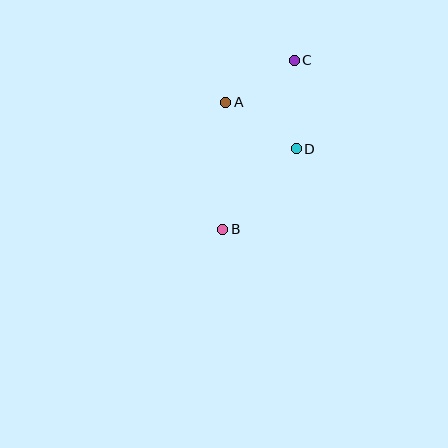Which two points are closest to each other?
Points A and C are closest to each other.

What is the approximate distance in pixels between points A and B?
The distance between A and B is approximately 127 pixels.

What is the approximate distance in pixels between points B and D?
The distance between B and D is approximately 109 pixels.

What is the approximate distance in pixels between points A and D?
The distance between A and D is approximately 85 pixels.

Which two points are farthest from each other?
Points B and C are farthest from each other.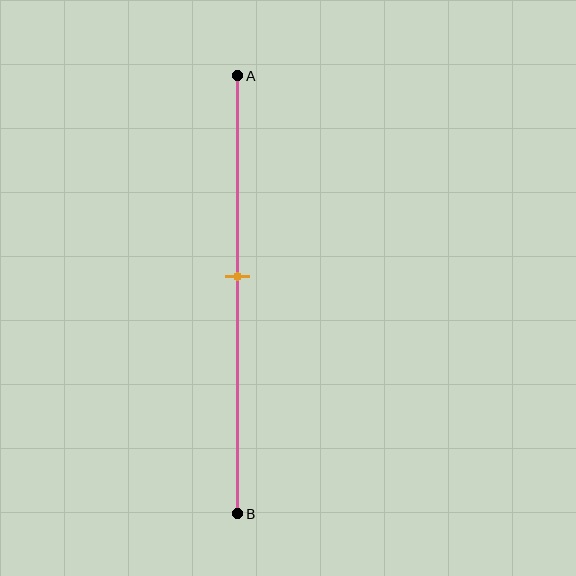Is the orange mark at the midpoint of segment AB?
No, the mark is at about 45% from A, not at the 50% midpoint.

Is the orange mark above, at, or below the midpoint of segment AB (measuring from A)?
The orange mark is above the midpoint of segment AB.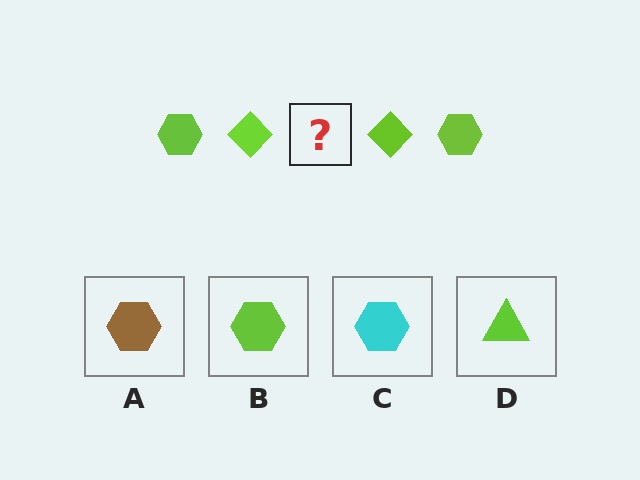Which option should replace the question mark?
Option B.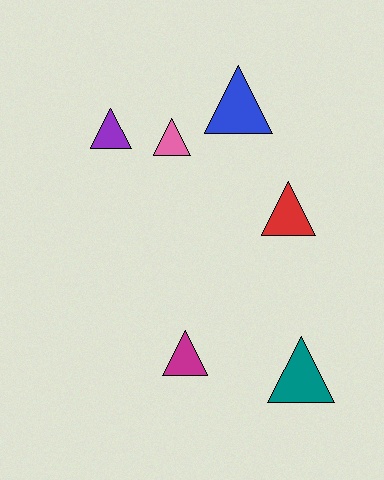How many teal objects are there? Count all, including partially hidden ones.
There is 1 teal object.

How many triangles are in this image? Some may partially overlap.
There are 6 triangles.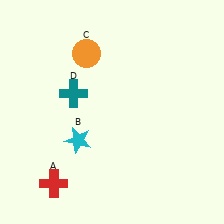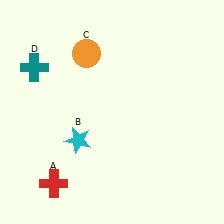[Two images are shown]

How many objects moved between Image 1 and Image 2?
1 object moved between the two images.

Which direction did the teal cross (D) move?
The teal cross (D) moved left.